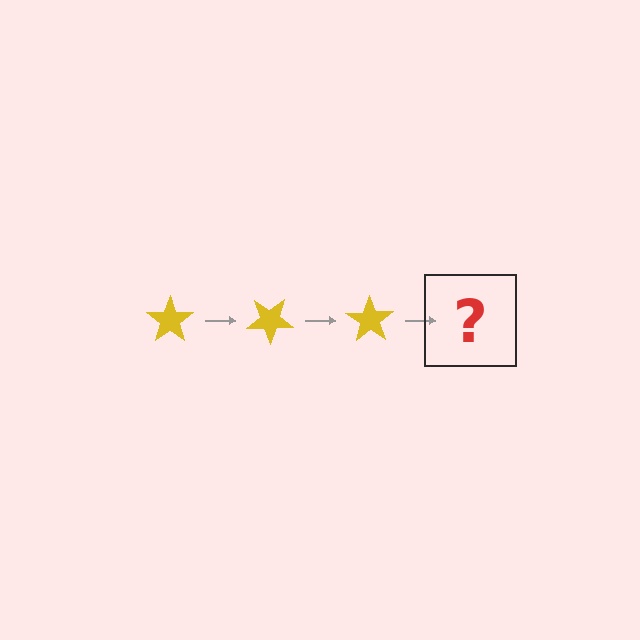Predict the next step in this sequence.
The next step is a yellow star rotated 105 degrees.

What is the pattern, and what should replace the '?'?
The pattern is that the star rotates 35 degrees each step. The '?' should be a yellow star rotated 105 degrees.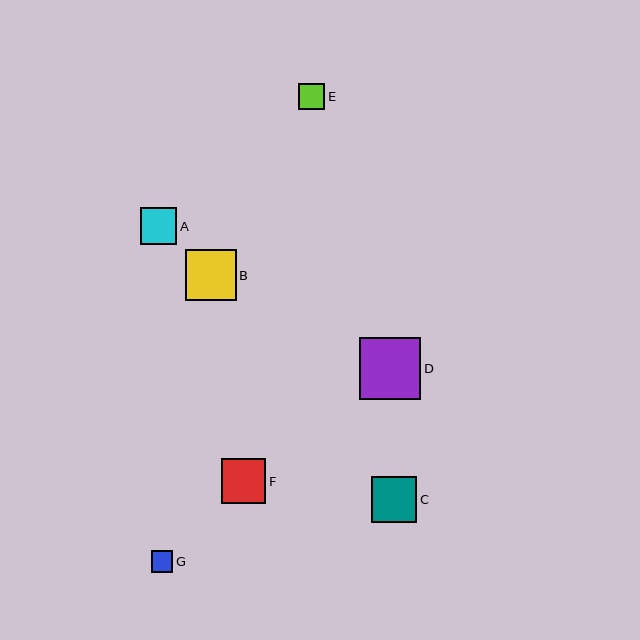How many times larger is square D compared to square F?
Square D is approximately 1.4 times the size of square F.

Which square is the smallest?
Square G is the smallest with a size of approximately 22 pixels.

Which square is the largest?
Square D is the largest with a size of approximately 62 pixels.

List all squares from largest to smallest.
From largest to smallest: D, B, C, F, A, E, G.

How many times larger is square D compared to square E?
Square D is approximately 2.4 times the size of square E.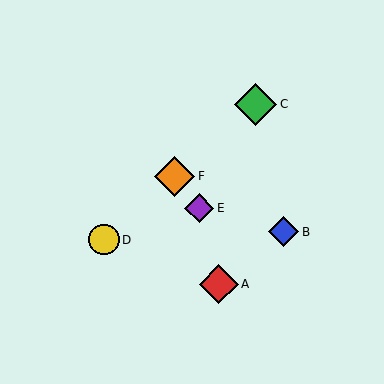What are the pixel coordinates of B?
Object B is at (284, 232).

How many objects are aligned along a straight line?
3 objects (C, D, F) are aligned along a straight line.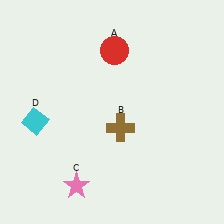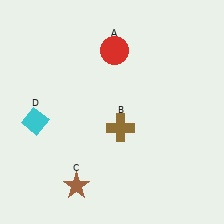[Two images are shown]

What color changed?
The star (C) changed from pink in Image 1 to brown in Image 2.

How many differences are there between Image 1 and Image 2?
There is 1 difference between the two images.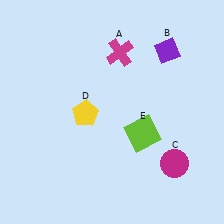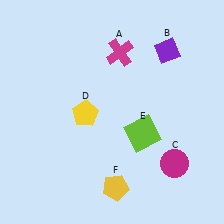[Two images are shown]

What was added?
A yellow pentagon (F) was added in Image 2.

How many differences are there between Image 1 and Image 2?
There is 1 difference between the two images.